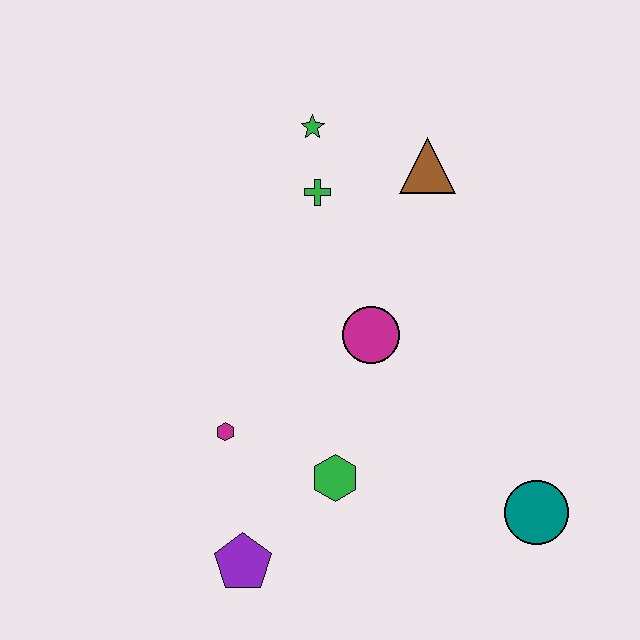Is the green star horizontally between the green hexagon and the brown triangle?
No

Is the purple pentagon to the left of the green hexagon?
Yes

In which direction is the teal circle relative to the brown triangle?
The teal circle is below the brown triangle.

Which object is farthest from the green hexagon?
The green star is farthest from the green hexagon.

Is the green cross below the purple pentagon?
No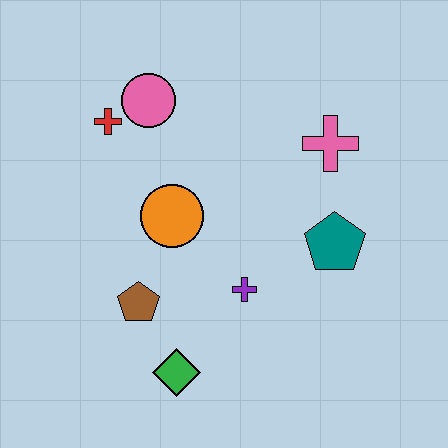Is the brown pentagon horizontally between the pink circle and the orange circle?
No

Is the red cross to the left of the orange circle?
Yes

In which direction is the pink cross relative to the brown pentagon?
The pink cross is to the right of the brown pentagon.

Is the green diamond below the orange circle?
Yes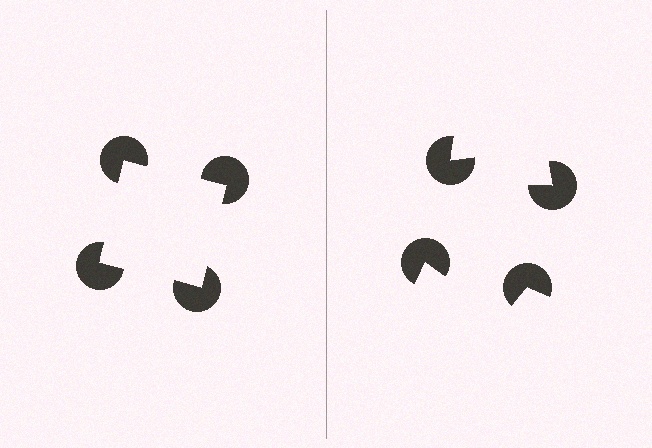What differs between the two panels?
The pac-man discs are positioned identically on both sides; only the wedge orientations differ. On the left they align to a square; on the right they are misaligned.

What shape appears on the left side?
An illusory square.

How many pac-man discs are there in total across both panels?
8 — 4 on each side.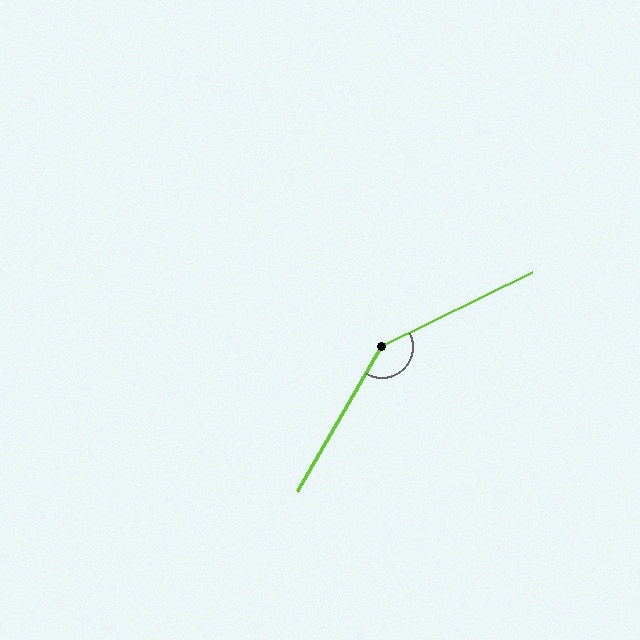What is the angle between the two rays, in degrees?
Approximately 146 degrees.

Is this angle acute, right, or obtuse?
It is obtuse.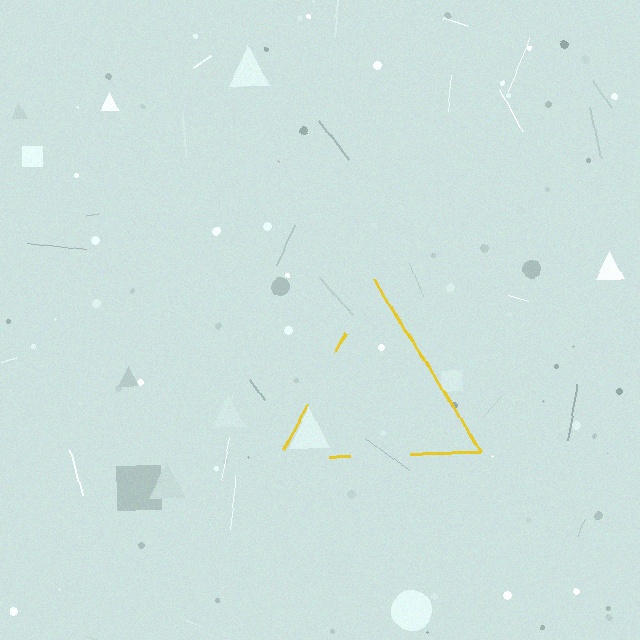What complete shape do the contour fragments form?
The contour fragments form a triangle.